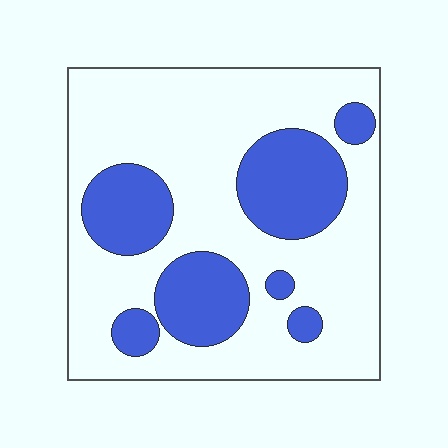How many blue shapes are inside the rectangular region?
7.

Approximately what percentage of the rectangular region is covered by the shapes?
Approximately 30%.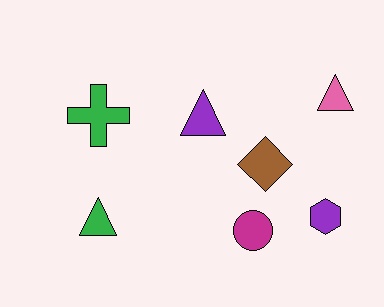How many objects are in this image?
There are 7 objects.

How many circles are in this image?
There is 1 circle.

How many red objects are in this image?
There are no red objects.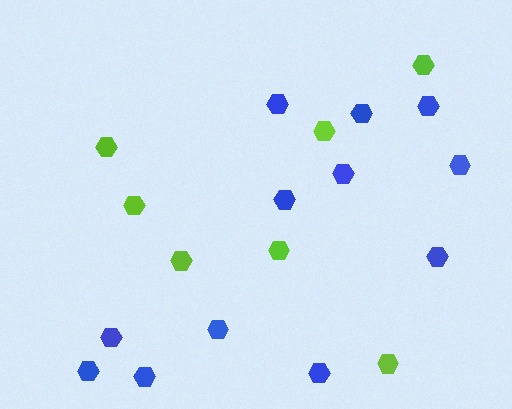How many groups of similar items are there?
There are 2 groups: one group of lime hexagons (7) and one group of blue hexagons (12).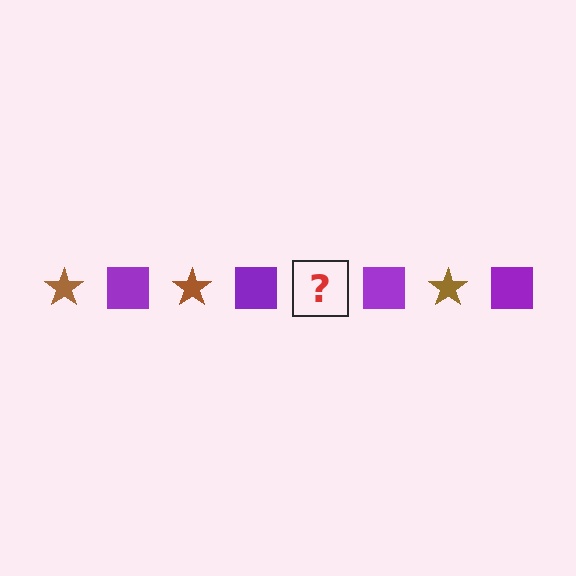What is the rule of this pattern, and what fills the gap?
The rule is that the pattern alternates between brown star and purple square. The gap should be filled with a brown star.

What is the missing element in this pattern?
The missing element is a brown star.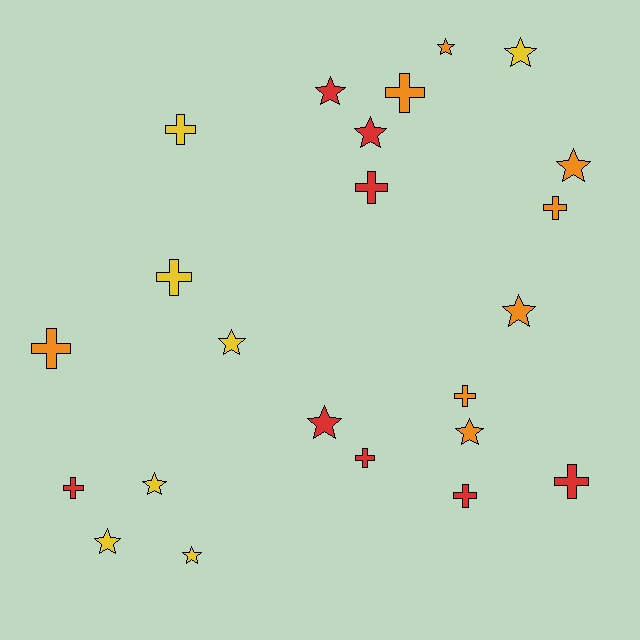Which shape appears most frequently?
Star, with 12 objects.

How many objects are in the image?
There are 23 objects.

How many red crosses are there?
There are 5 red crosses.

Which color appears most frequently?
Orange, with 8 objects.